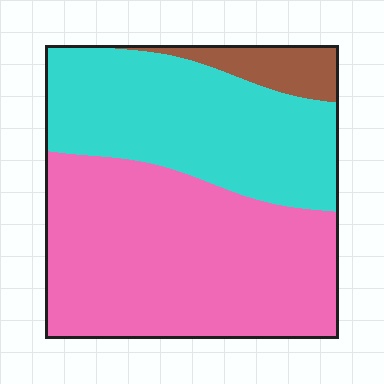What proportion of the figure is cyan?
Cyan takes up about three eighths (3/8) of the figure.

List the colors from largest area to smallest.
From largest to smallest: pink, cyan, brown.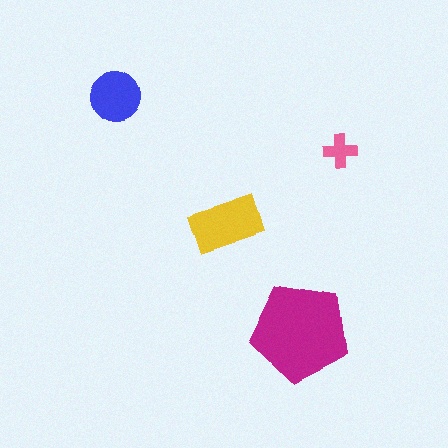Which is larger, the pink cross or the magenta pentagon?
The magenta pentagon.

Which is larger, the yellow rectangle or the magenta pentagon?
The magenta pentagon.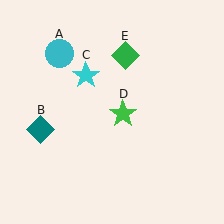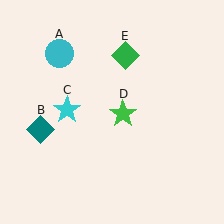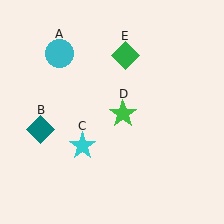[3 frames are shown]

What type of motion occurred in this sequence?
The cyan star (object C) rotated counterclockwise around the center of the scene.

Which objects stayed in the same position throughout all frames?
Cyan circle (object A) and teal diamond (object B) and green star (object D) and green diamond (object E) remained stationary.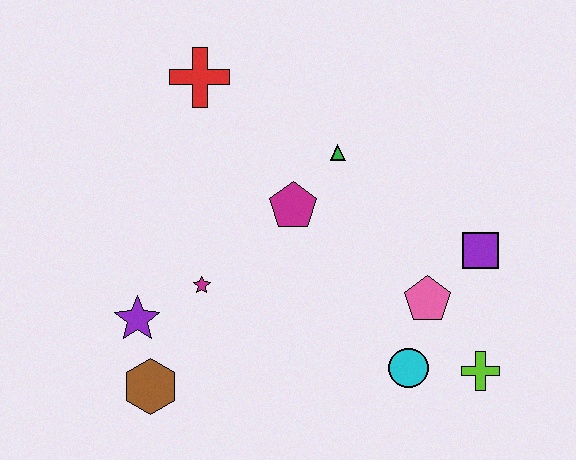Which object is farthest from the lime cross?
The red cross is farthest from the lime cross.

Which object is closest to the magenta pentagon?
The green triangle is closest to the magenta pentagon.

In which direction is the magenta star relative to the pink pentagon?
The magenta star is to the left of the pink pentagon.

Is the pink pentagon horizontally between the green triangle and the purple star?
No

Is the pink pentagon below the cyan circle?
No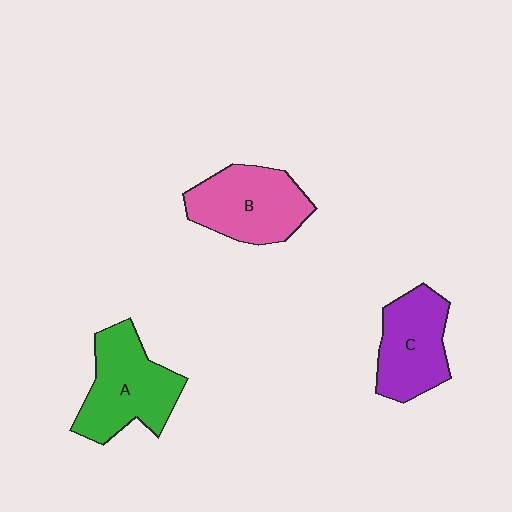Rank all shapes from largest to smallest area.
From largest to smallest: A (green), B (pink), C (purple).